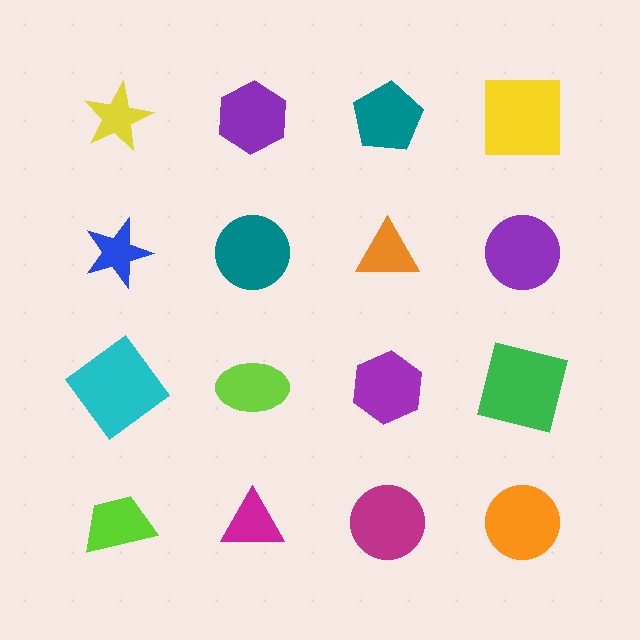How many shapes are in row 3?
4 shapes.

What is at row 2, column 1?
A blue star.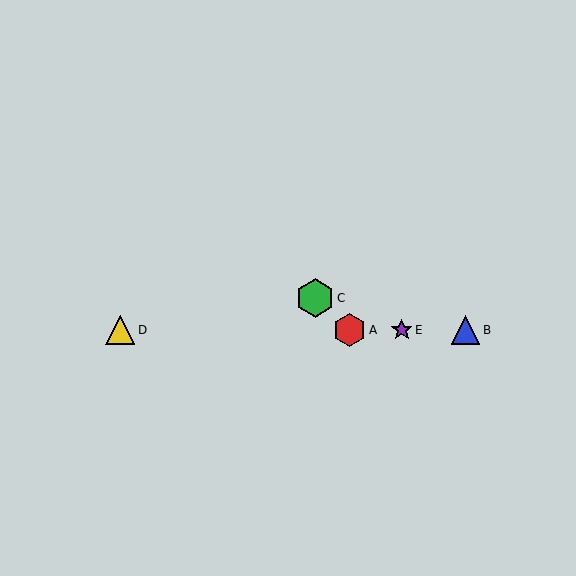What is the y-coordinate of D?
Object D is at y≈330.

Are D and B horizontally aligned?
Yes, both are at y≈330.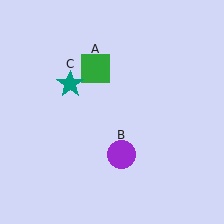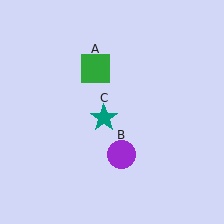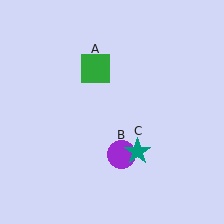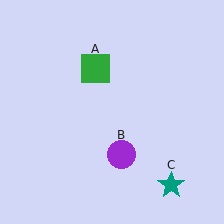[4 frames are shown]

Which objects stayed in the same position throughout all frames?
Green square (object A) and purple circle (object B) remained stationary.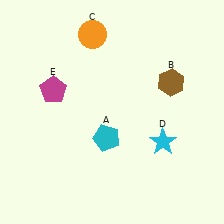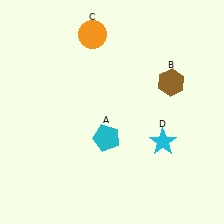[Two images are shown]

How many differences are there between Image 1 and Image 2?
There is 1 difference between the two images.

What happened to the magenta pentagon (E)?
The magenta pentagon (E) was removed in Image 2. It was in the top-left area of Image 1.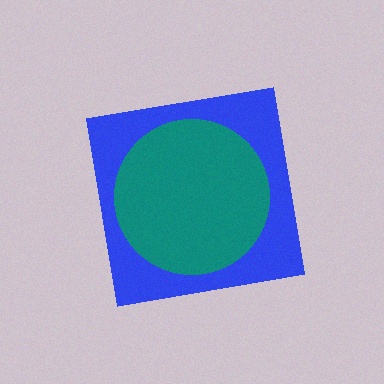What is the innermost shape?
The teal circle.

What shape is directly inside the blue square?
The teal circle.